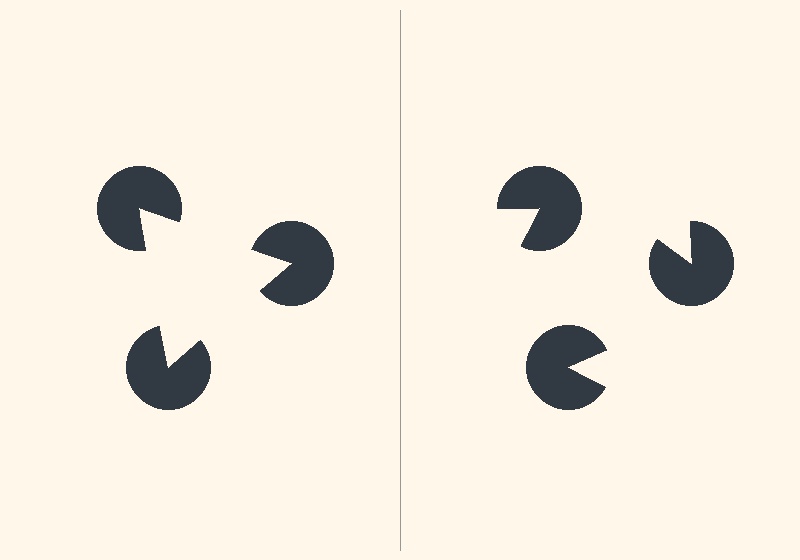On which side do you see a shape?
An illusory triangle appears on the left side. On the right side the wedge cuts are rotated, so no coherent shape forms.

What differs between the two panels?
The pac-man discs are positioned identically on both sides; only the wedge orientations differ. On the left they align to a triangle; on the right they are misaligned.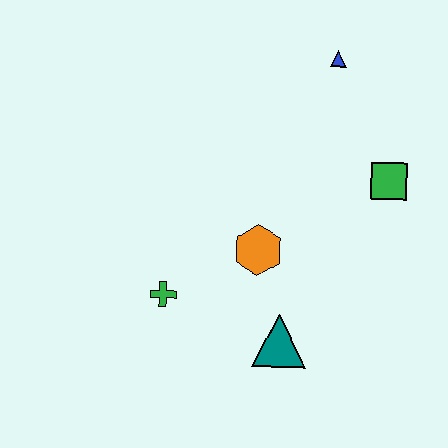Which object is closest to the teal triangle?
The orange hexagon is closest to the teal triangle.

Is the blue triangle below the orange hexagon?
No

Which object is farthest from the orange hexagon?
The blue triangle is farthest from the orange hexagon.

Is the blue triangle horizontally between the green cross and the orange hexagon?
No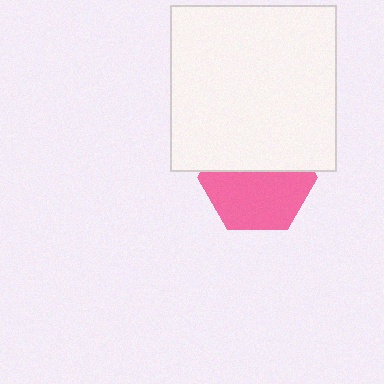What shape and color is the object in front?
The object in front is a white square.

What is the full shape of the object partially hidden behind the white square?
The partially hidden object is a pink hexagon.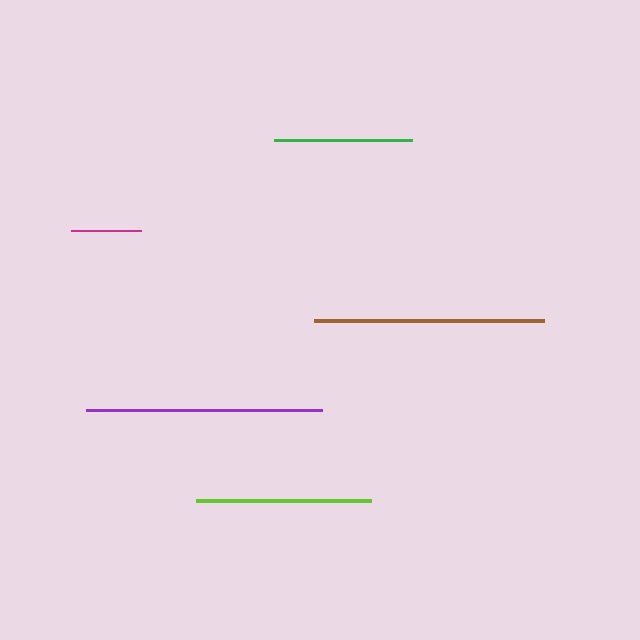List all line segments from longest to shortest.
From longest to shortest: purple, brown, lime, green, magenta.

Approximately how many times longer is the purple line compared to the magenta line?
The purple line is approximately 3.4 times the length of the magenta line.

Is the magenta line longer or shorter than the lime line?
The lime line is longer than the magenta line.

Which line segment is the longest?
The purple line is the longest at approximately 236 pixels.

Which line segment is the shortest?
The magenta line is the shortest at approximately 70 pixels.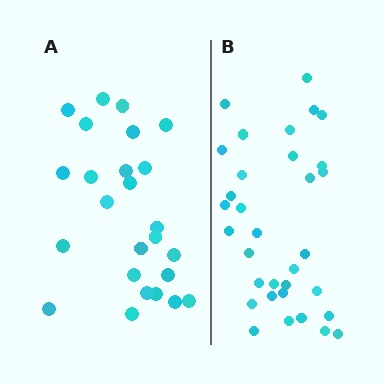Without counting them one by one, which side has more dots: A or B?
Region B (the right region) has more dots.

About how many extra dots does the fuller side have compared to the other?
Region B has roughly 8 or so more dots than region A.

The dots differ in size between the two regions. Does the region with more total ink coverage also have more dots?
No. Region A has more total ink coverage because its dots are larger, but region B actually contains more individual dots. Total area can be misleading — the number of items is what matters here.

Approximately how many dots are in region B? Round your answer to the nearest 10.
About 30 dots. (The exact count is 33, which rounds to 30.)